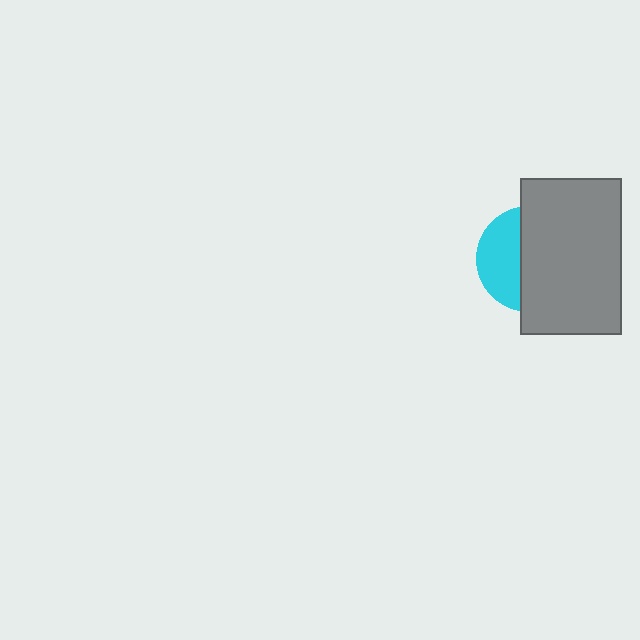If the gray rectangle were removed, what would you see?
You would see the complete cyan circle.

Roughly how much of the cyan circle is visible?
A small part of it is visible (roughly 38%).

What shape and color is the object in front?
The object in front is a gray rectangle.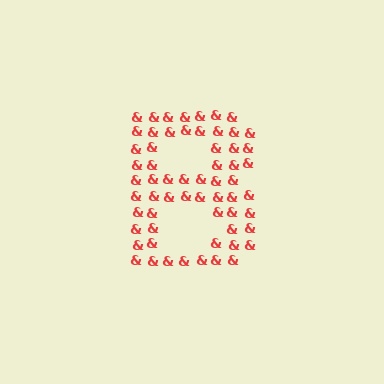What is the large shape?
The large shape is the letter B.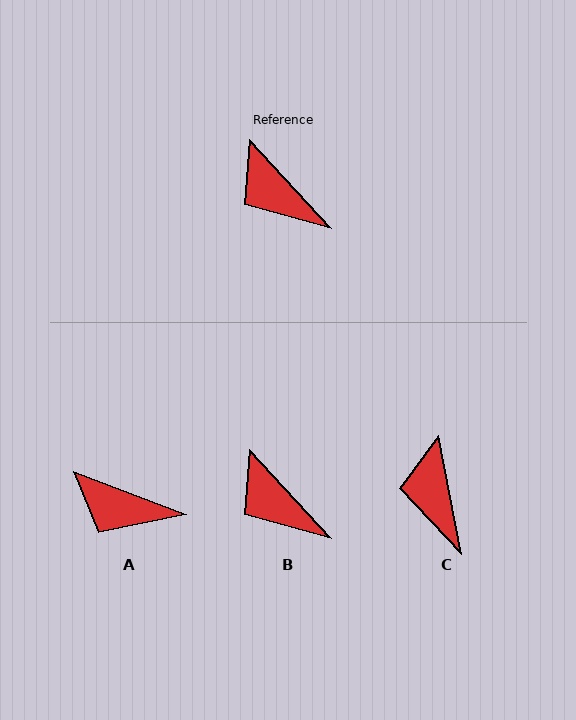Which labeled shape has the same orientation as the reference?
B.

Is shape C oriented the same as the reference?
No, it is off by about 32 degrees.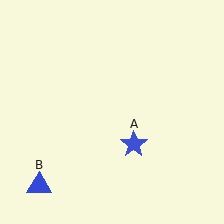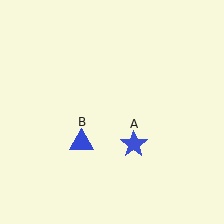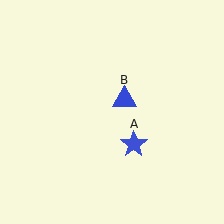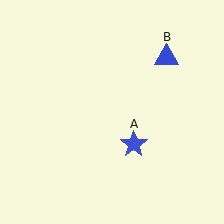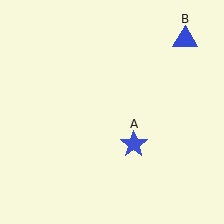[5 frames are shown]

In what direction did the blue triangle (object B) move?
The blue triangle (object B) moved up and to the right.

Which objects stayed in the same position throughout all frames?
Blue star (object A) remained stationary.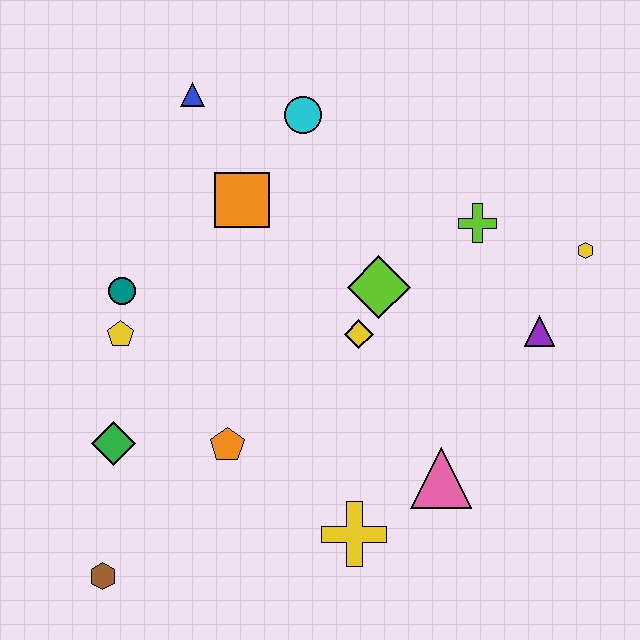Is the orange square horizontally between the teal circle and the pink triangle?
Yes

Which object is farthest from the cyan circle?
The brown hexagon is farthest from the cyan circle.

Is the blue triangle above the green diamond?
Yes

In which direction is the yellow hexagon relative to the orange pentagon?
The yellow hexagon is to the right of the orange pentagon.